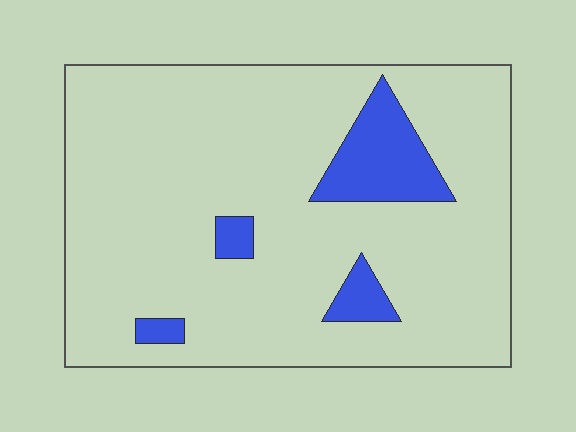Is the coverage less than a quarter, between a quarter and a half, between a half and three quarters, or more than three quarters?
Less than a quarter.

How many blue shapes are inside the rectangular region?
4.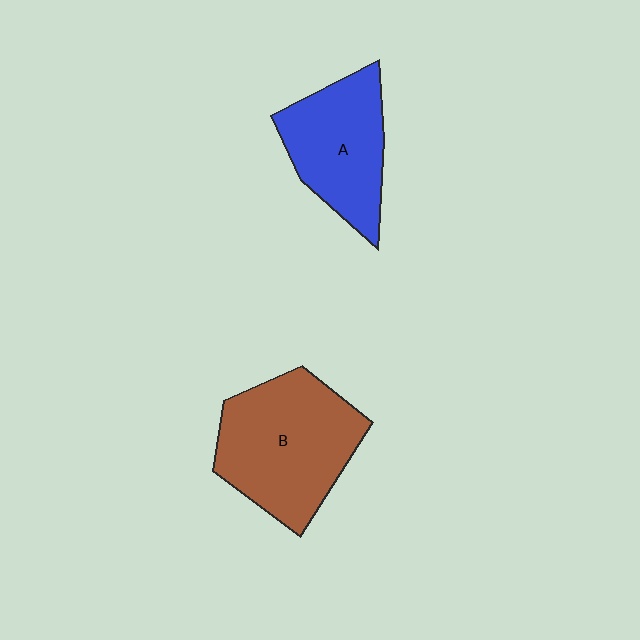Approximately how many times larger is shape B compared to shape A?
Approximately 1.3 times.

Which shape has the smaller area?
Shape A (blue).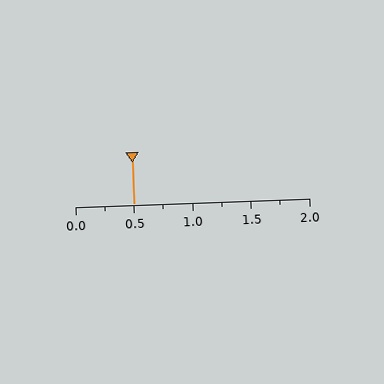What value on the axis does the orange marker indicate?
The marker indicates approximately 0.5.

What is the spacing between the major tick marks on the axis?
The major ticks are spaced 0.5 apart.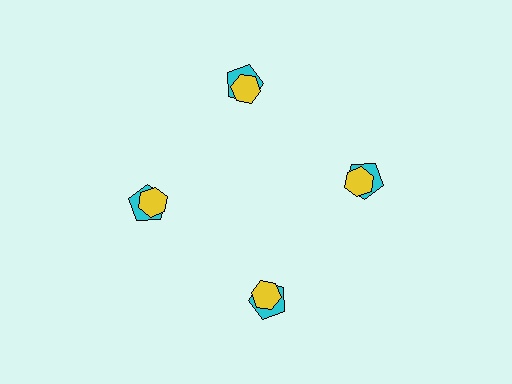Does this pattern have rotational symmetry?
Yes, this pattern has 4-fold rotational symmetry. It looks the same after rotating 90 degrees around the center.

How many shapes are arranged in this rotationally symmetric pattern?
There are 8 shapes, arranged in 4 groups of 2.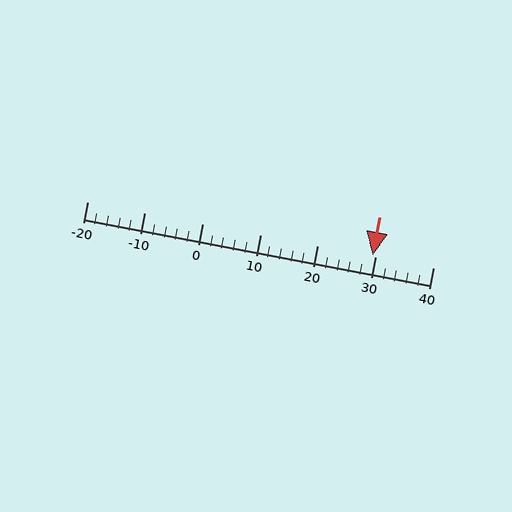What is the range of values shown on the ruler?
The ruler shows values from -20 to 40.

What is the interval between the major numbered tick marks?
The major tick marks are spaced 10 units apart.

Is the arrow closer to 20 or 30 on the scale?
The arrow is closer to 30.